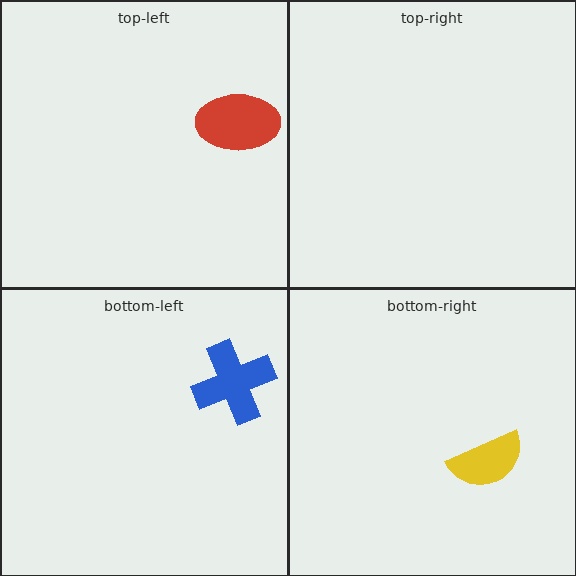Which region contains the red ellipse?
The top-left region.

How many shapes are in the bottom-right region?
1.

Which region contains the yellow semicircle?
The bottom-right region.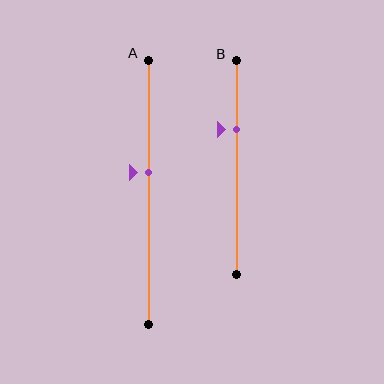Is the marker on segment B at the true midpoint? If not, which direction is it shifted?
No, the marker on segment B is shifted upward by about 18% of the segment length.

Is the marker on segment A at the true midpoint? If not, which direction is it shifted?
No, the marker on segment A is shifted upward by about 7% of the segment length.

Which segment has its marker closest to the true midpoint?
Segment A has its marker closest to the true midpoint.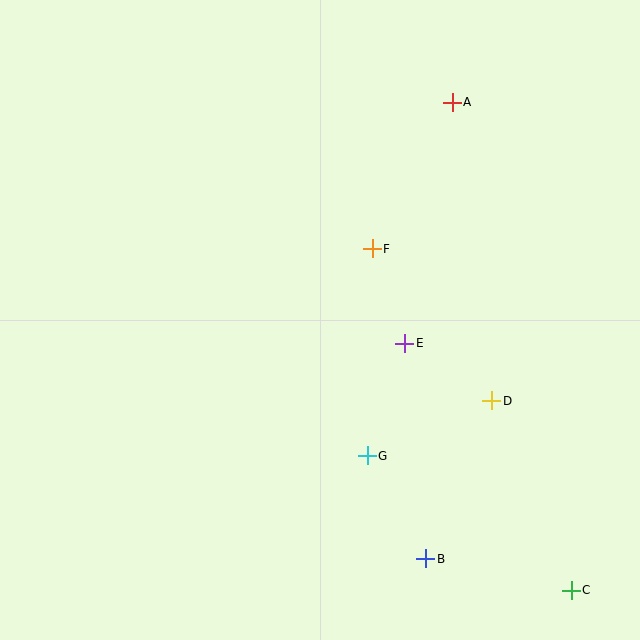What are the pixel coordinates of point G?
Point G is at (367, 456).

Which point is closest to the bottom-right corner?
Point C is closest to the bottom-right corner.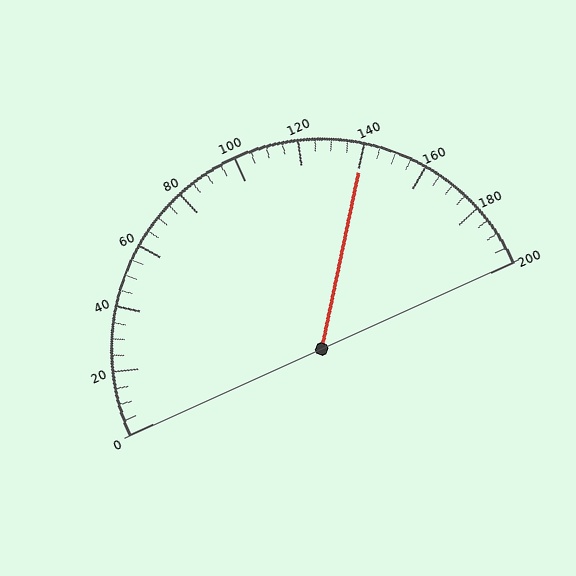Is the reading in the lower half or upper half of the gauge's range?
The reading is in the upper half of the range (0 to 200).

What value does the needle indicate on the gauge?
The needle indicates approximately 140.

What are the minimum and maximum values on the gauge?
The gauge ranges from 0 to 200.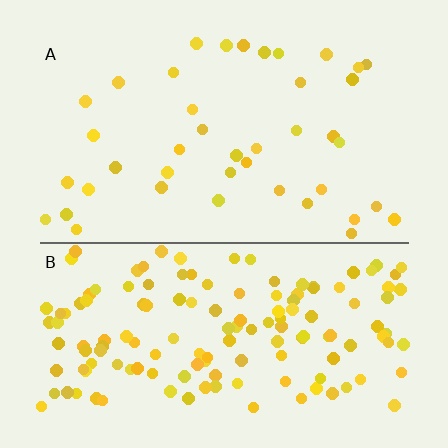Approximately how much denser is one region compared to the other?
Approximately 3.5× — region B over region A.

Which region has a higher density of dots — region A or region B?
B (the bottom).